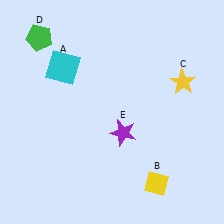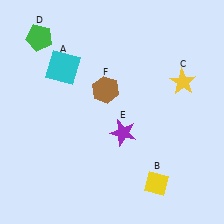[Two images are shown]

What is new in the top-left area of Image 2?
A brown hexagon (F) was added in the top-left area of Image 2.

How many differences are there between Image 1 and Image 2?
There is 1 difference between the two images.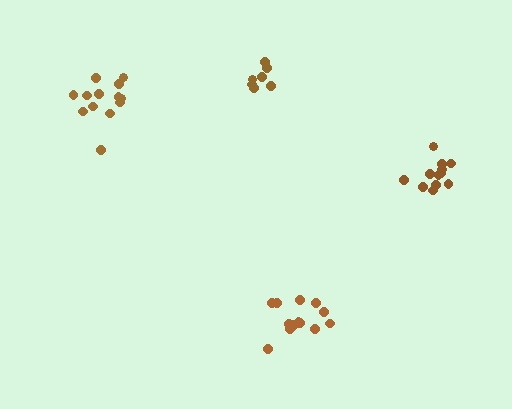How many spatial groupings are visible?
There are 4 spatial groupings.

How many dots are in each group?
Group 1: 13 dots, Group 2: 12 dots, Group 3: 7 dots, Group 4: 13 dots (45 total).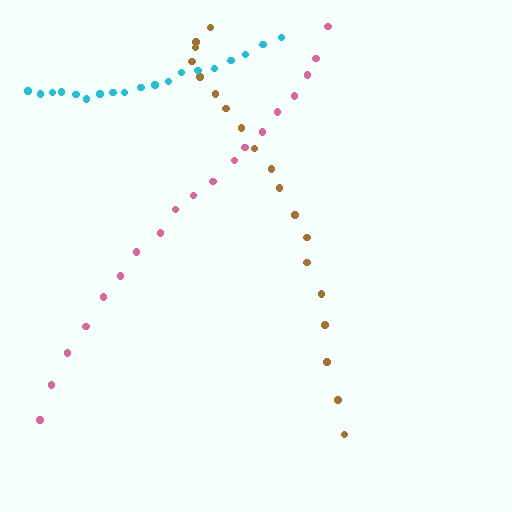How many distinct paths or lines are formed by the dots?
There are 3 distinct paths.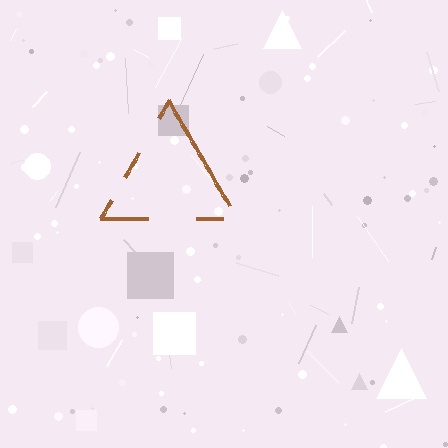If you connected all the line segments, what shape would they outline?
They would outline a triangle.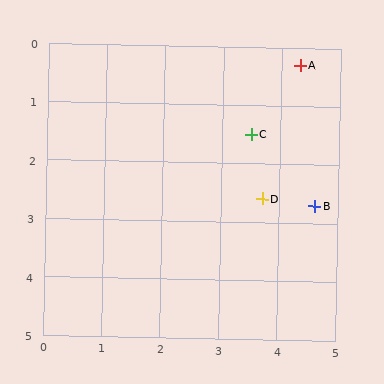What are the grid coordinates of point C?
Point C is at approximately (3.5, 1.5).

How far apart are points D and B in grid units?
Points D and B are about 0.9 grid units apart.